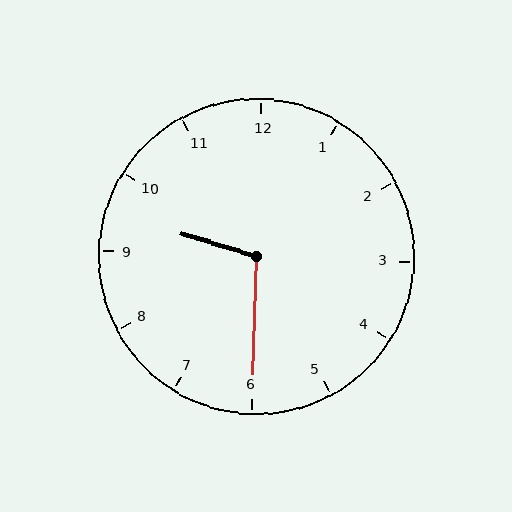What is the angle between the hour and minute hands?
Approximately 105 degrees.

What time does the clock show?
9:30.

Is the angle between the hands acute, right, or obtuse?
It is obtuse.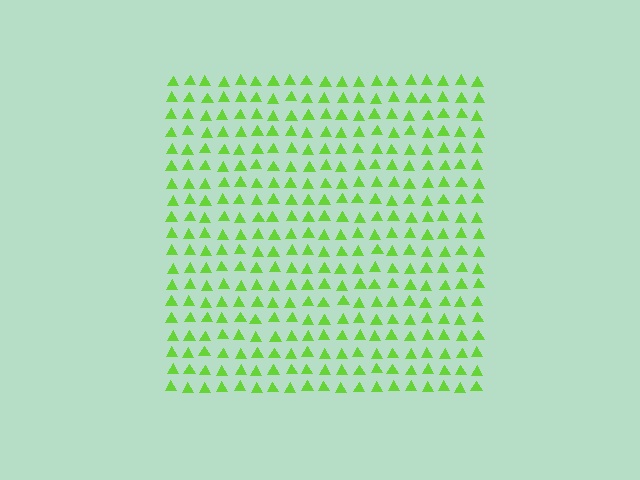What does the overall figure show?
The overall figure shows a square.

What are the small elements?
The small elements are triangles.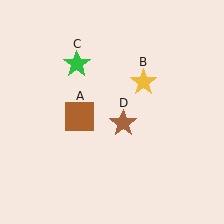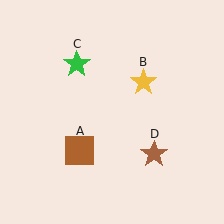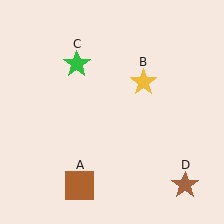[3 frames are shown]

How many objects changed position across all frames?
2 objects changed position: brown square (object A), brown star (object D).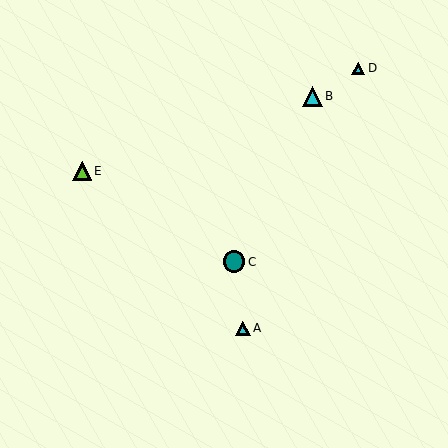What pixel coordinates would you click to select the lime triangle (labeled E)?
Click at (82, 171) to select the lime triangle E.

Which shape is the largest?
The teal circle (labeled C) is the largest.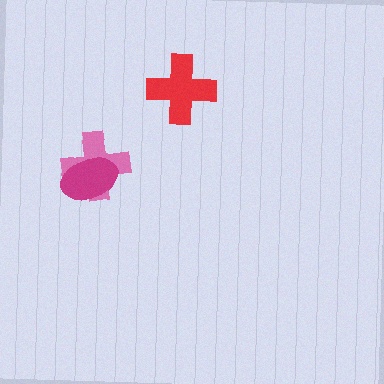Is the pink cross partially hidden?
Yes, it is partially covered by another shape.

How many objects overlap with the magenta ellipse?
1 object overlaps with the magenta ellipse.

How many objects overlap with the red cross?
0 objects overlap with the red cross.